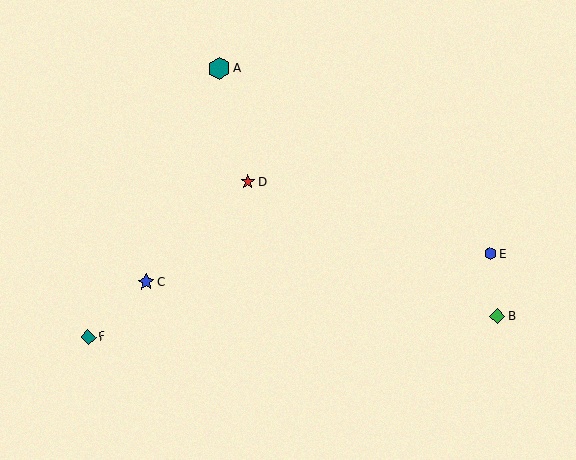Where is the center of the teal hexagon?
The center of the teal hexagon is at (219, 68).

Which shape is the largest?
The teal hexagon (labeled A) is the largest.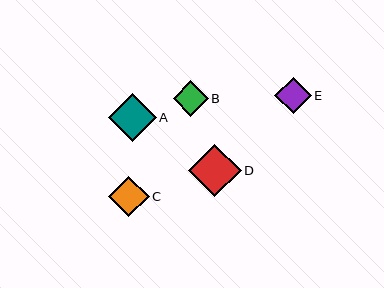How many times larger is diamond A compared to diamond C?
Diamond A is approximately 1.2 times the size of diamond C.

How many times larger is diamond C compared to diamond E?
Diamond C is approximately 1.1 times the size of diamond E.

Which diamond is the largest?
Diamond D is the largest with a size of approximately 53 pixels.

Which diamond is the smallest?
Diamond B is the smallest with a size of approximately 35 pixels.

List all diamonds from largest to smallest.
From largest to smallest: D, A, C, E, B.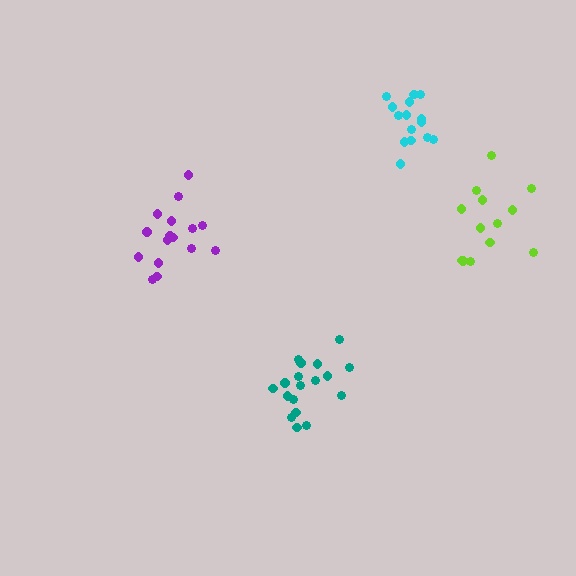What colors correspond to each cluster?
The clusters are colored: teal, cyan, purple, lime.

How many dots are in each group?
Group 1: 18 dots, Group 2: 15 dots, Group 3: 16 dots, Group 4: 13 dots (62 total).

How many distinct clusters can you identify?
There are 4 distinct clusters.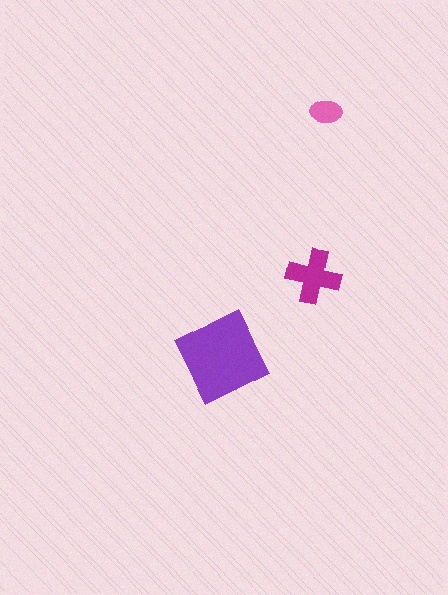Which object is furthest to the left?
The purple diamond is leftmost.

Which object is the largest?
The purple diamond.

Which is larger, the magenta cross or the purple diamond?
The purple diamond.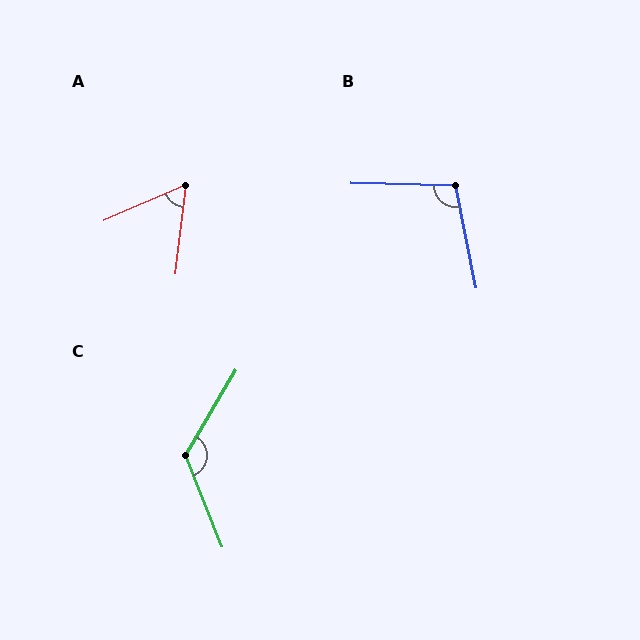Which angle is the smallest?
A, at approximately 59 degrees.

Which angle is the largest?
C, at approximately 127 degrees.